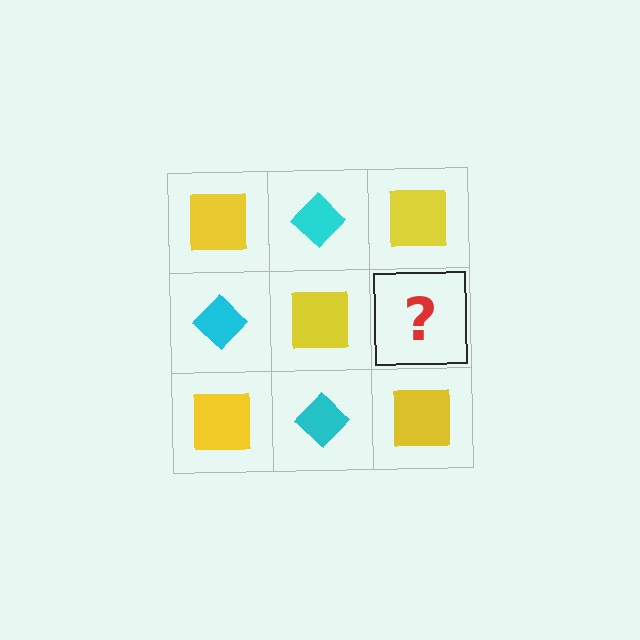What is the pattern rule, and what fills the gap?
The rule is that it alternates yellow square and cyan diamond in a checkerboard pattern. The gap should be filled with a cyan diamond.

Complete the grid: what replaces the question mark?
The question mark should be replaced with a cyan diamond.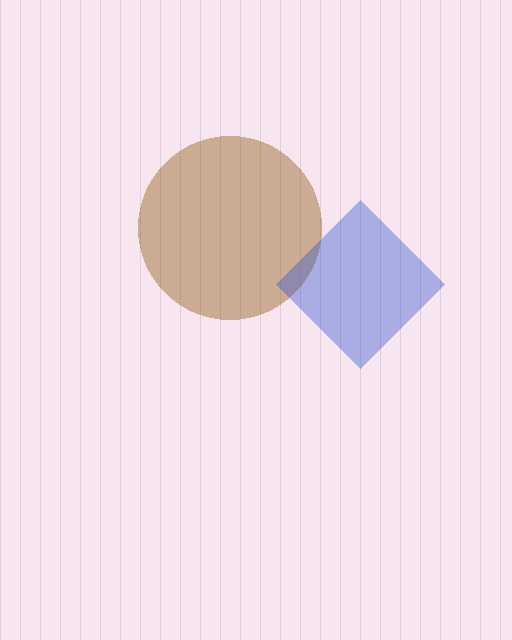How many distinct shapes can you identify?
There are 2 distinct shapes: a brown circle, a blue diamond.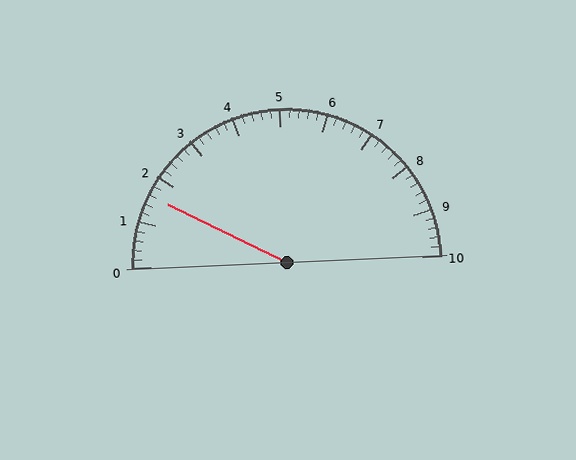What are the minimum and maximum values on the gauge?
The gauge ranges from 0 to 10.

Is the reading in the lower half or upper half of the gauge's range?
The reading is in the lower half of the range (0 to 10).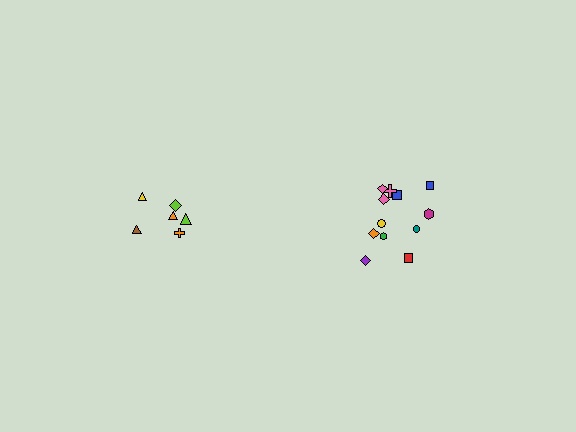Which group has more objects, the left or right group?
The right group.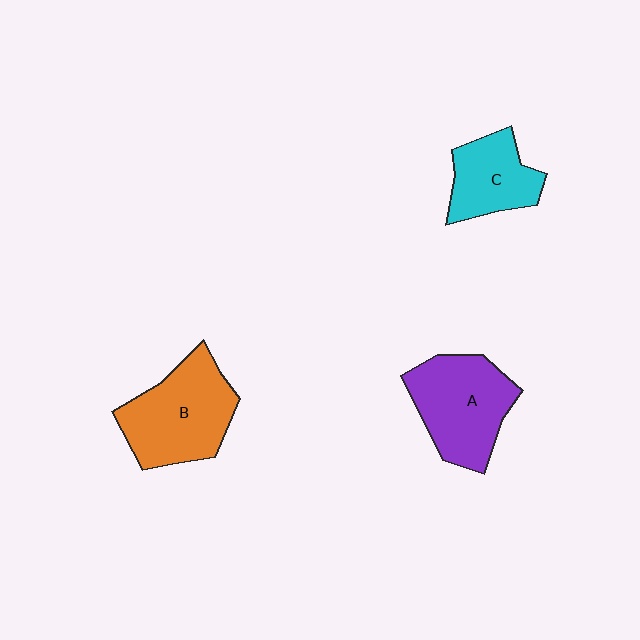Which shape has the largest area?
Shape B (orange).